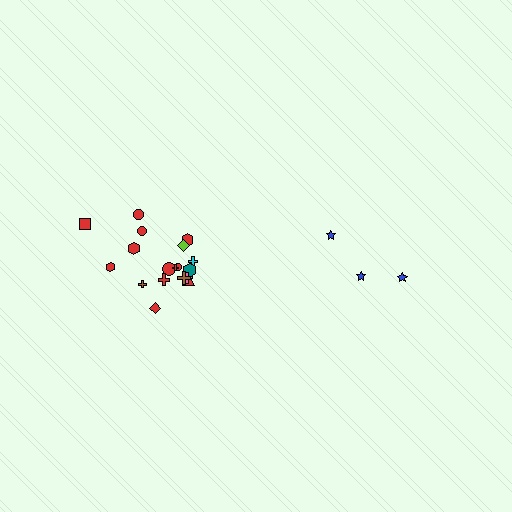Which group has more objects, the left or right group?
The left group.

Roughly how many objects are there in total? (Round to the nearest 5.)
Roughly 20 objects in total.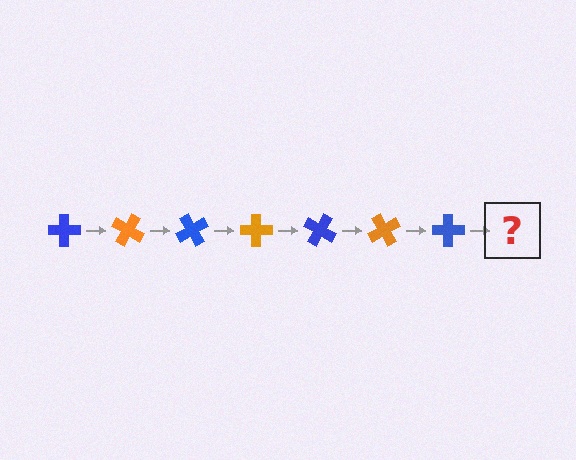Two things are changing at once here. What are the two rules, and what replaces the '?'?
The two rules are that it rotates 30 degrees each step and the color cycles through blue and orange. The '?' should be an orange cross, rotated 210 degrees from the start.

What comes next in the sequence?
The next element should be an orange cross, rotated 210 degrees from the start.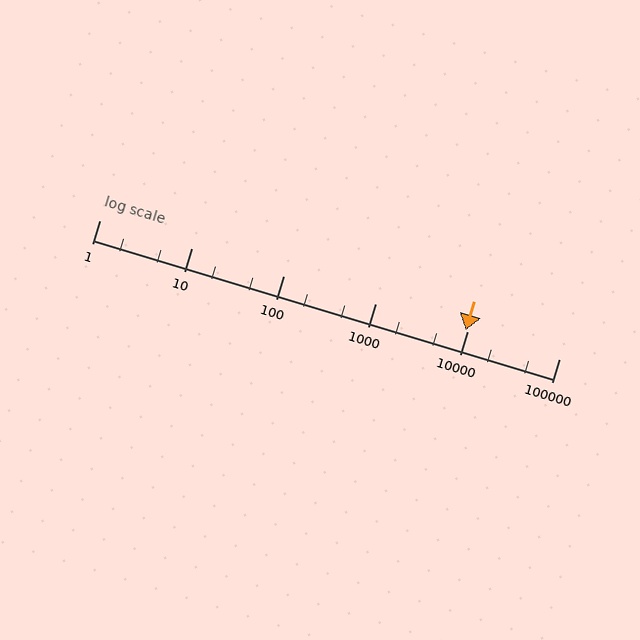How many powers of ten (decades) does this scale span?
The scale spans 5 decades, from 1 to 100000.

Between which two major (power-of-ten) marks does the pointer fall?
The pointer is between 1000 and 10000.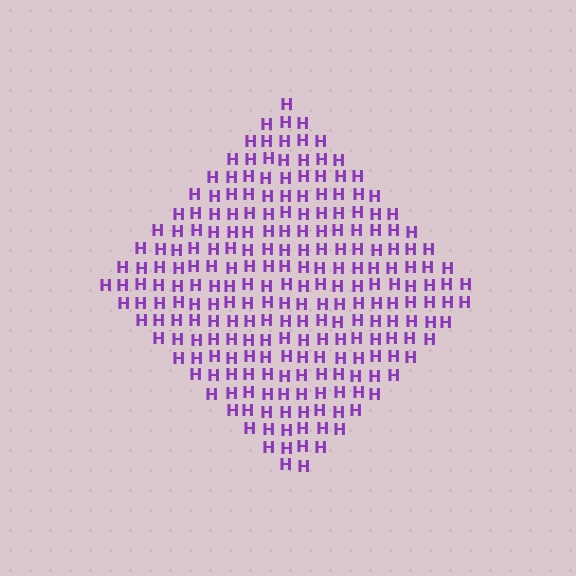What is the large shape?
The large shape is a diamond.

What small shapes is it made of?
It is made of small letter H's.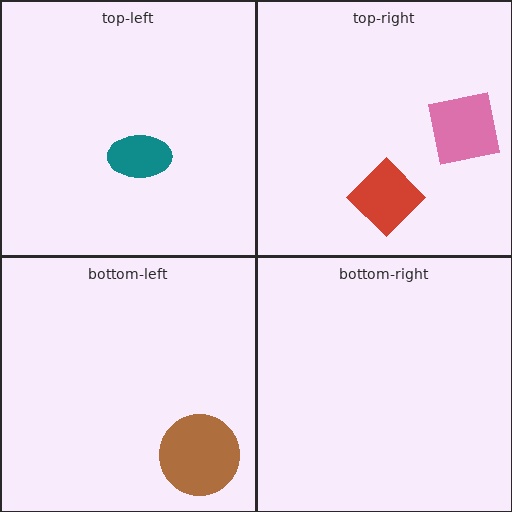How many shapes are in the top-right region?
2.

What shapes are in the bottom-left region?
The brown circle.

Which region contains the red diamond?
The top-right region.